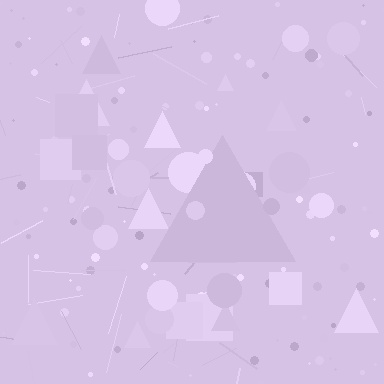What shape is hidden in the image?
A triangle is hidden in the image.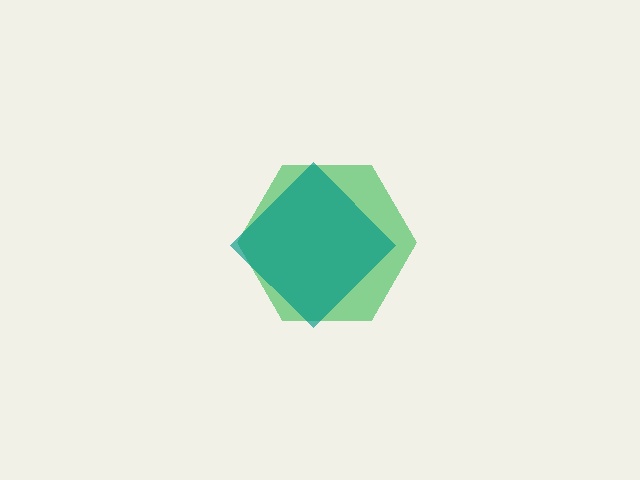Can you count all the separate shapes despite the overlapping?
Yes, there are 2 separate shapes.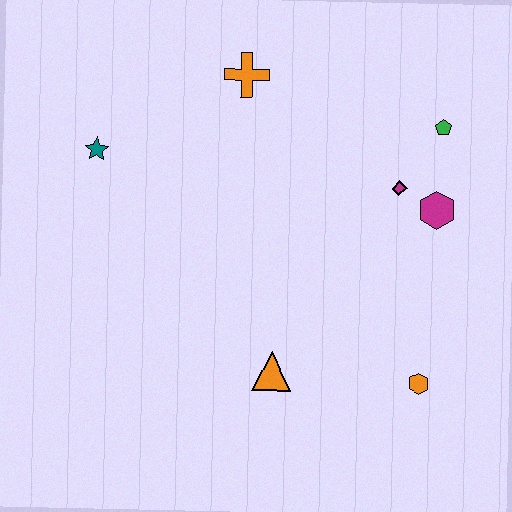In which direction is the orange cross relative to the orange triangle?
The orange cross is above the orange triangle.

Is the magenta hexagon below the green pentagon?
Yes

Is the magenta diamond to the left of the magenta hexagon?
Yes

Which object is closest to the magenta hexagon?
The magenta diamond is closest to the magenta hexagon.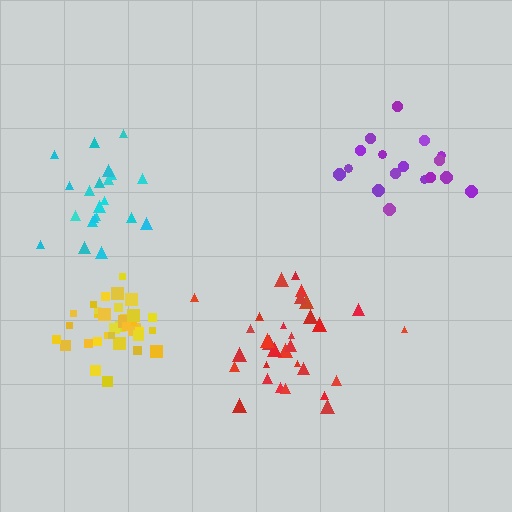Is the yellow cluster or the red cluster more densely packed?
Yellow.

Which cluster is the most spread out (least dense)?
Purple.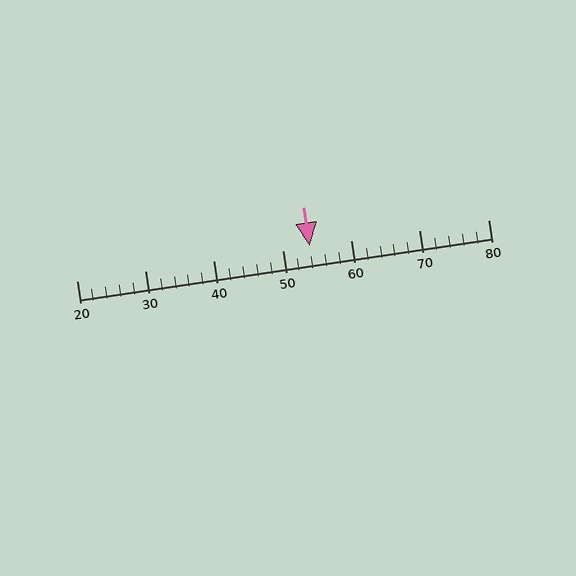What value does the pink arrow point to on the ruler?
The pink arrow points to approximately 54.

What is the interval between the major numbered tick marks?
The major tick marks are spaced 10 units apart.